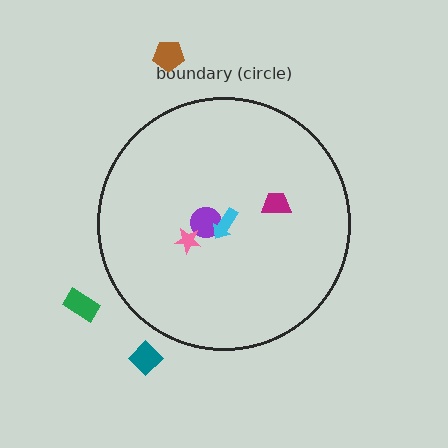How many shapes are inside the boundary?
4 inside, 3 outside.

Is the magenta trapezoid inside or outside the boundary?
Inside.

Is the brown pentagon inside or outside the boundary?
Outside.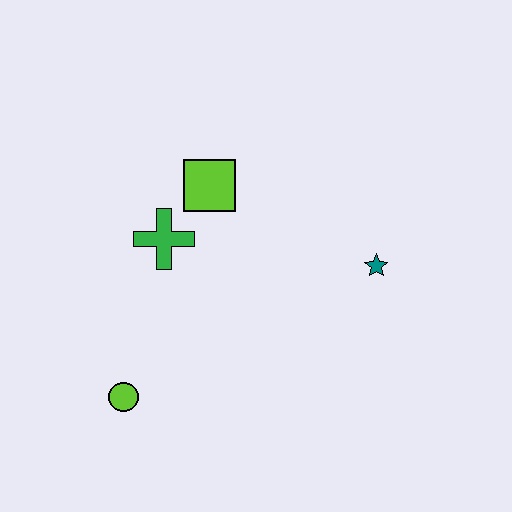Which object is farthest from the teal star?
The lime circle is farthest from the teal star.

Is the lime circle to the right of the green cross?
No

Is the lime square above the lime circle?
Yes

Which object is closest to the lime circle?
The green cross is closest to the lime circle.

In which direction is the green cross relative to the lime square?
The green cross is below the lime square.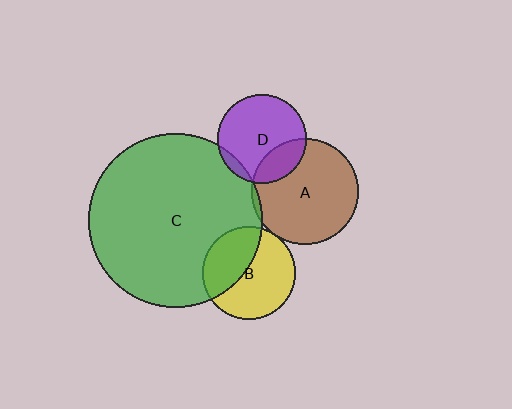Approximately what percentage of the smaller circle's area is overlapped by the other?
Approximately 25%.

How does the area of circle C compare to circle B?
Approximately 3.5 times.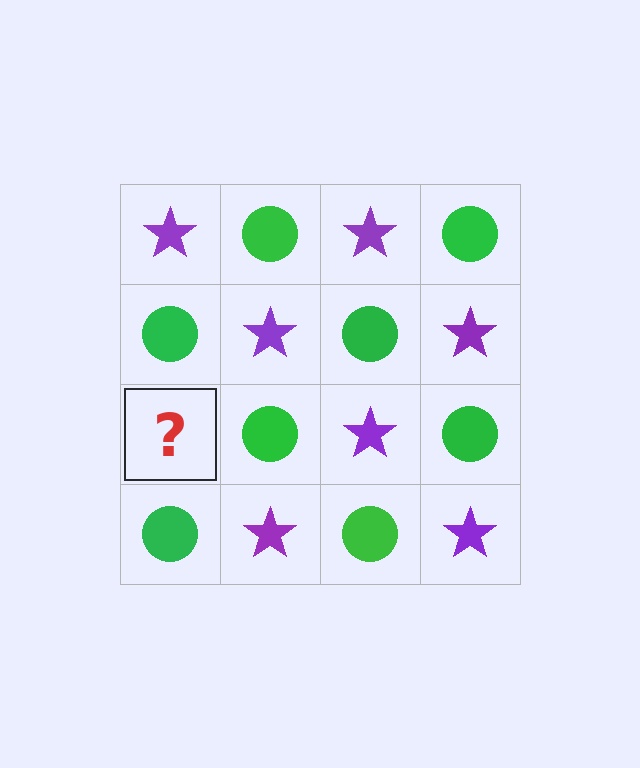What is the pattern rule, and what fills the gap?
The rule is that it alternates purple star and green circle in a checkerboard pattern. The gap should be filled with a purple star.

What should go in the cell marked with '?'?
The missing cell should contain a purple star.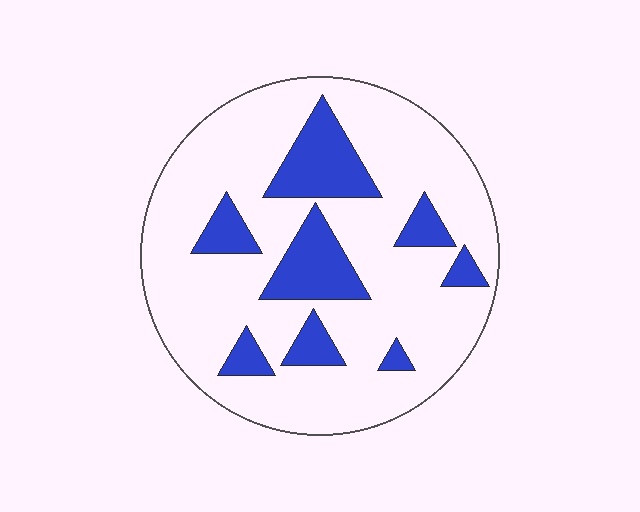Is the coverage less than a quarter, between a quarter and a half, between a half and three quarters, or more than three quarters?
Less than a quarter.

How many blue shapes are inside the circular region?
8.